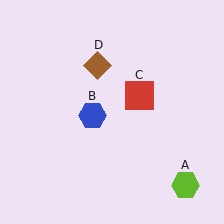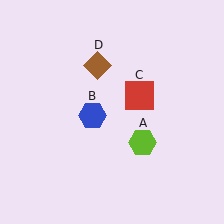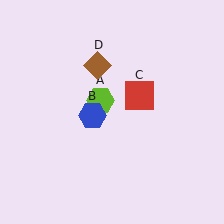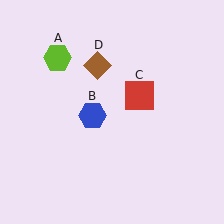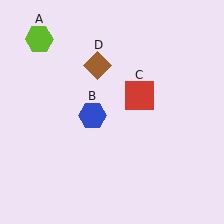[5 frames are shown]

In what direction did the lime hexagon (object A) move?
The lime hexagon (object A) moved up and to the left.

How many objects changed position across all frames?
1 object changed position: lime hexagon (object A).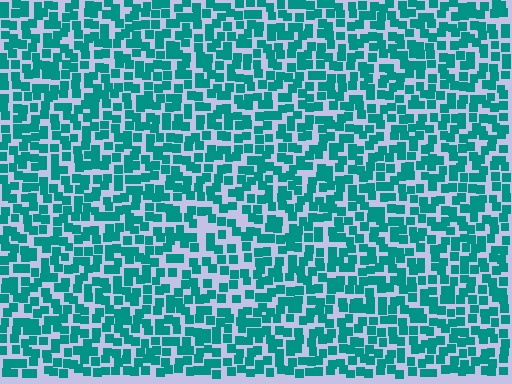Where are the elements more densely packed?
The elements are more densely packed outside the triangle boundary.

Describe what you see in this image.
The image contains small teal elements arranged at two different densities. A triangle-shaped region is visible where the elements are less densely packed than the surrounding area.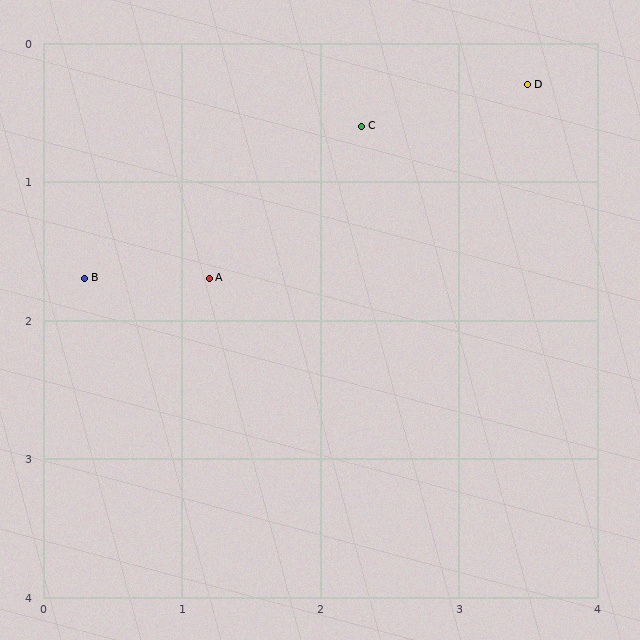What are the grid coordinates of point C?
Point C is at approximately (2.3, 0.6).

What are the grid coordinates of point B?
Point B is at approximately (0.3, 1.7).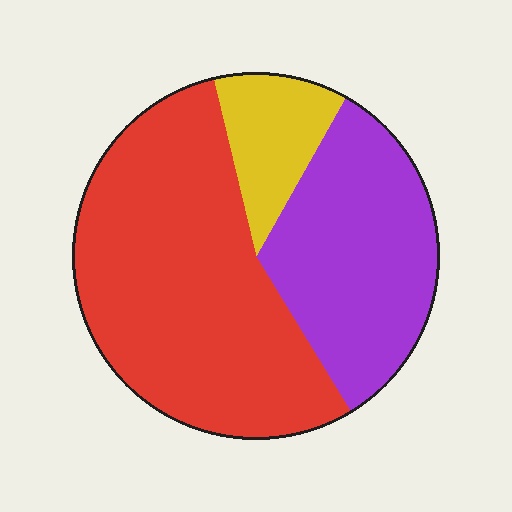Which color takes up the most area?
Red, at roughly 55%.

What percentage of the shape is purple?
Purple takes up about one third (1/3) of the shape.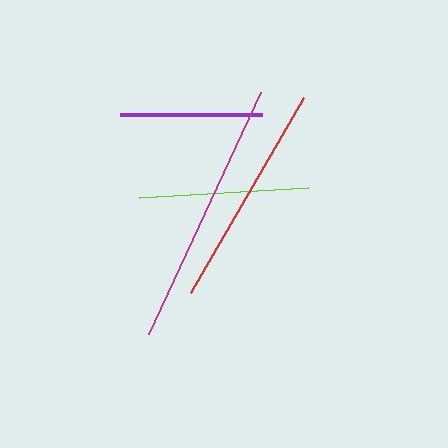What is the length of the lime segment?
The lime segment is approximately 170 pixels long.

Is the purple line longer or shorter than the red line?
The red line is longer than the purple line.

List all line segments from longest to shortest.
From longest to shortest: magenta, red, lime, purple.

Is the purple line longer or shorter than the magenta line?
The magenta line is longer than the purple line.